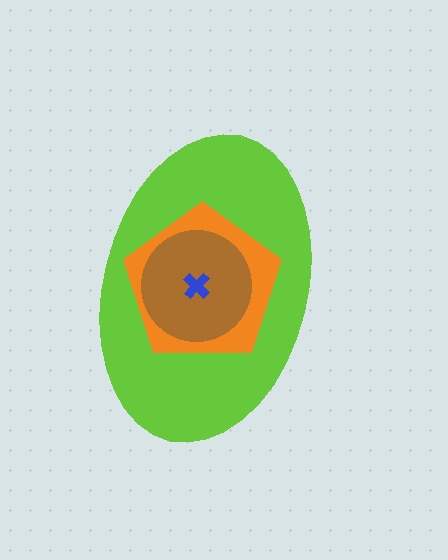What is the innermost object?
The blue cross.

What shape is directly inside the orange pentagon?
The brown circle.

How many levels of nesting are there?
4.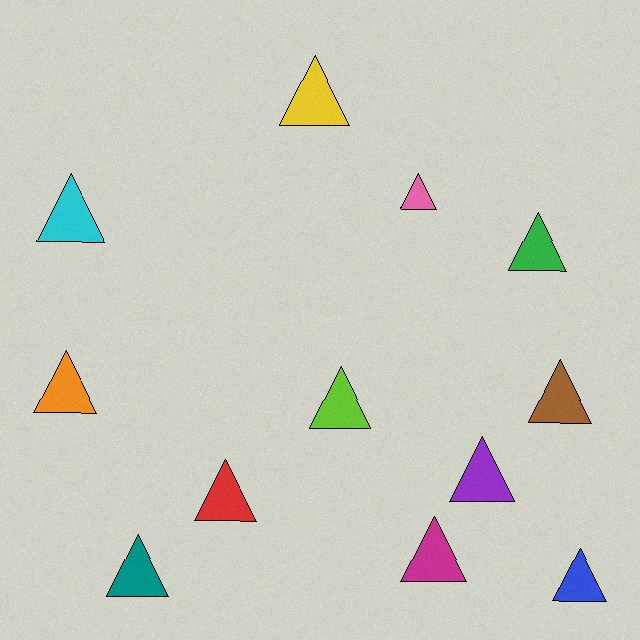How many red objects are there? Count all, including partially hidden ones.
There is 1 red object.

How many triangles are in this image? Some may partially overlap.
There are 12 triangles.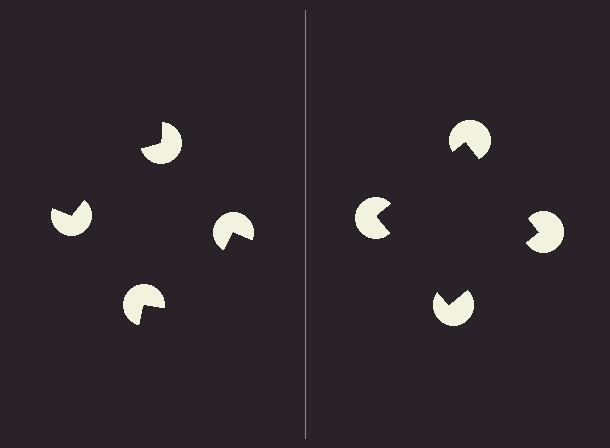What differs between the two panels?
The pac-man discs are positioned identically on both sides; only the wedge orientations differ. On the right they align to a square; on the left they are misaligned.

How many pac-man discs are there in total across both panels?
8 — 4 on each side.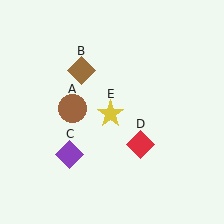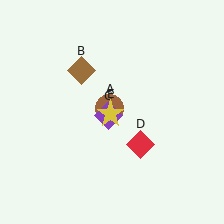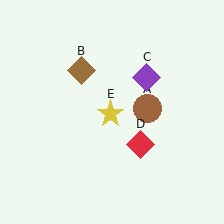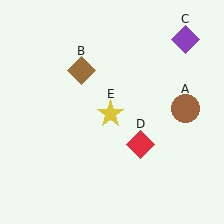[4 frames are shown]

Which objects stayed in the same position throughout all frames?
Brown diamond (object B) and red diamond (object D) and yellow star (object E) remained stationary.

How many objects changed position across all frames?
2 objects changed position: brown circle (object A), purple diamond (object C).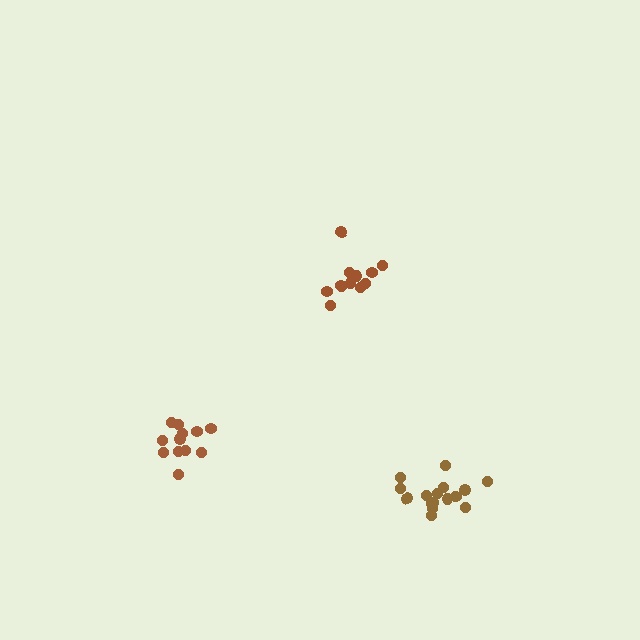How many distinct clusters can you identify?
There are 3 distinct clusters.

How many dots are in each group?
Group 1: 12 dots, Group 2: 17 dots, Group 3: 12 dots (41 total).